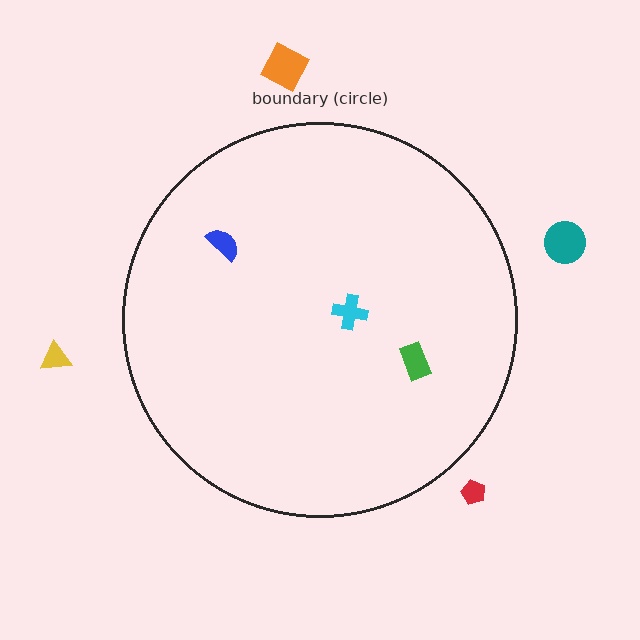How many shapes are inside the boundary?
3 inside, 4 outside.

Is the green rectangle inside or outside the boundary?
Inside.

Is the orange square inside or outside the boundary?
Outside.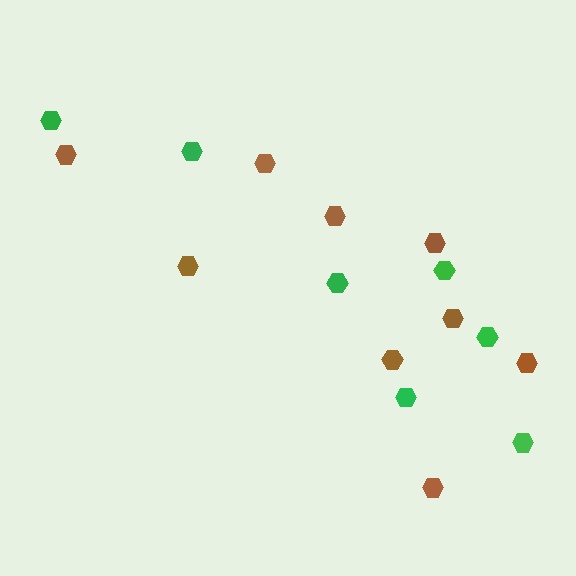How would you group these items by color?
There are 2 groups: one group of brown hexagons (9) and one group of green hexagons (7).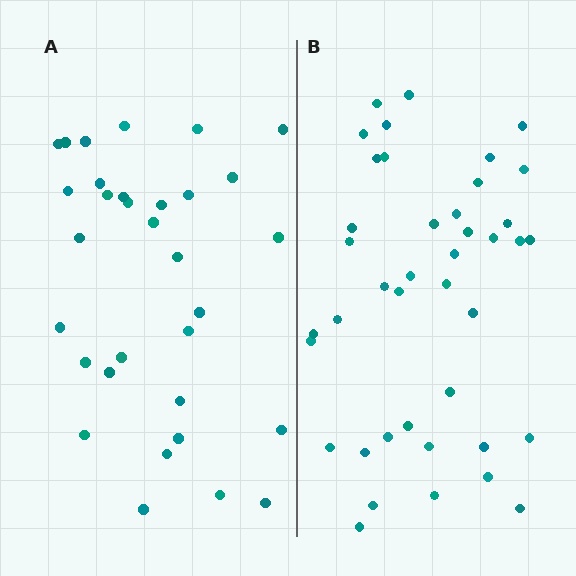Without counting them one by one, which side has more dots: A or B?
Region B (the right region) has more dots.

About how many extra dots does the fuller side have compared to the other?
Region B has roughly 8 or so more dots than region A.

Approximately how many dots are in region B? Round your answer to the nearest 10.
About 40 dots. (The exact count is 41, which rounds to 40.)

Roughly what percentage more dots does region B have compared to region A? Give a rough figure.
About 30% more.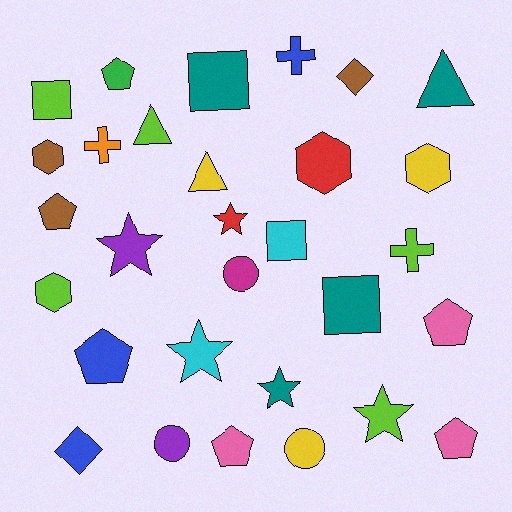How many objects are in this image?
There are 30 objects.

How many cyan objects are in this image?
There are 2 cyan objects.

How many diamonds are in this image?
There are 2 diamonds.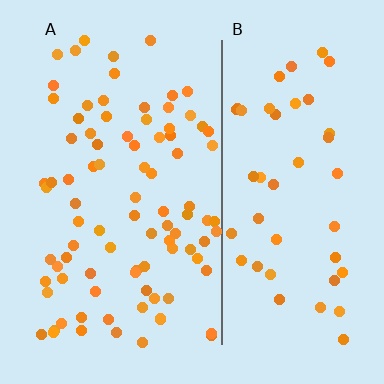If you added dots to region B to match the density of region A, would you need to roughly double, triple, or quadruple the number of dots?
Approximately double.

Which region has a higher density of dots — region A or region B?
A (the left).